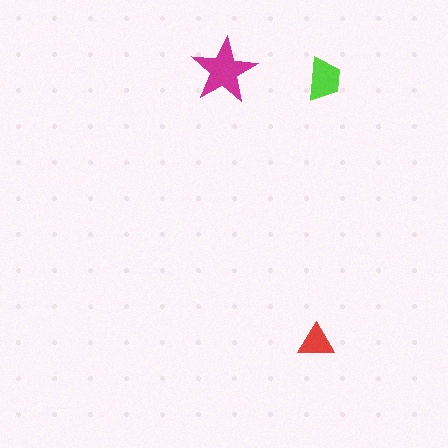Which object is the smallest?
The red triangle.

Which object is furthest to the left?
The magenta star is leftmost.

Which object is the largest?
The magenta star.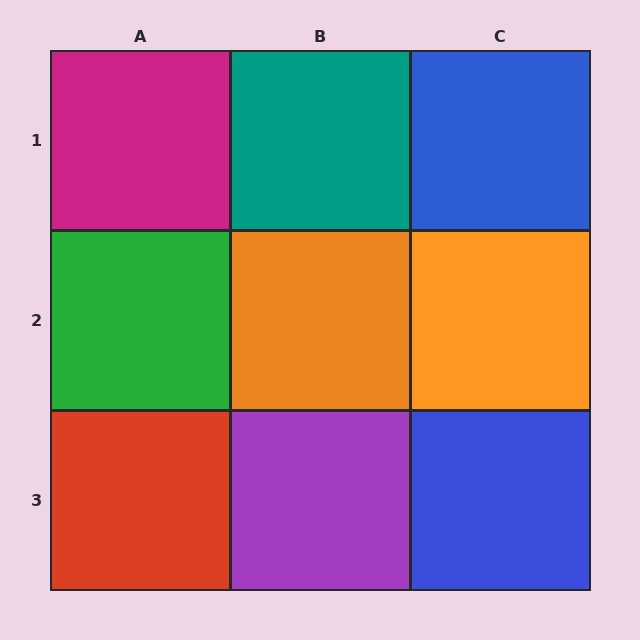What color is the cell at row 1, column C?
Blue.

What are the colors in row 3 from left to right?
Red, purple, blue.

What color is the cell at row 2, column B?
Orange.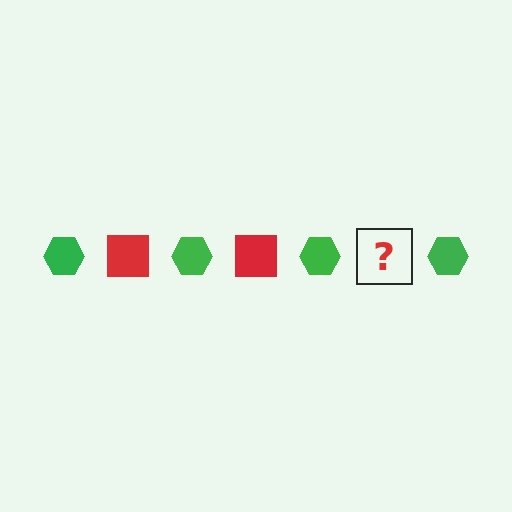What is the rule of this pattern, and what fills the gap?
The rule is that the pattern alternates between green hexagon and red square. The gap should be filled with a red square.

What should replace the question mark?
The question mark should be replaced with a red square.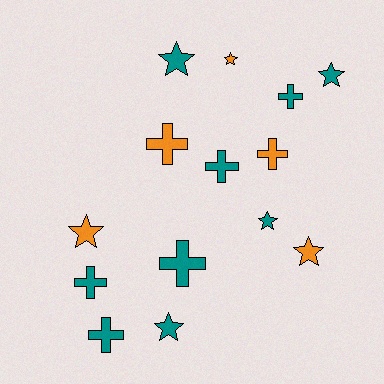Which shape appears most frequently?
Star, with 7 objects.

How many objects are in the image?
There are 14 objects.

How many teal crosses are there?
There are 5 teal crosses.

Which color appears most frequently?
Teal, with 9 objects.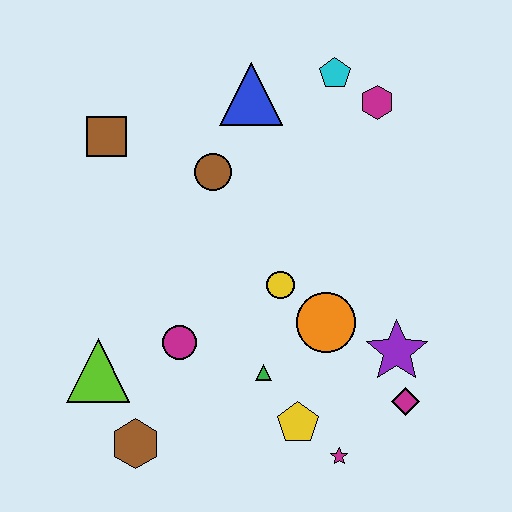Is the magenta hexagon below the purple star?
No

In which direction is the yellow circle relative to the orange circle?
The yellow circle is to the left of the orange circle.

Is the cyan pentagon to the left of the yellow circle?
No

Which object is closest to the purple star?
The magenta diamond is closest to the purple star.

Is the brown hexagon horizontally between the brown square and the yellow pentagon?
Yes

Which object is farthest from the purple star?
The brown square is farthest from the purple star.